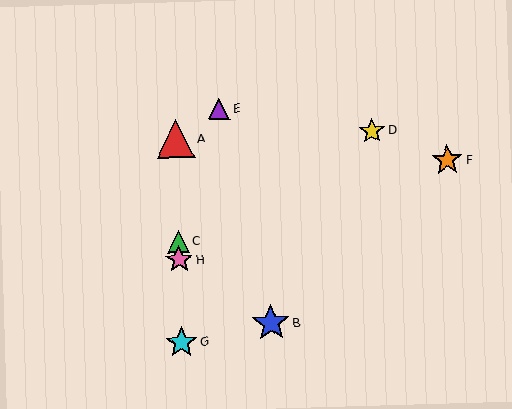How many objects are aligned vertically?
4 objects (A, C, G, H) are aligned vertically.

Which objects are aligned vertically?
Objects A, C, G, H are aligned vertically.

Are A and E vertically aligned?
No, A is at x≈176 and E is at x≈219.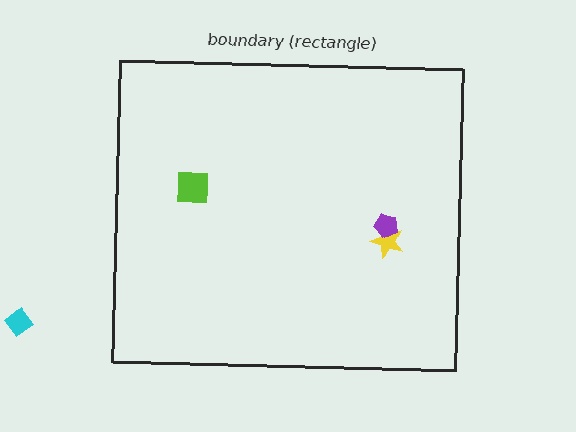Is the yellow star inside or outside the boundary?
Inside.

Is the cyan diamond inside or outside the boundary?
Outside.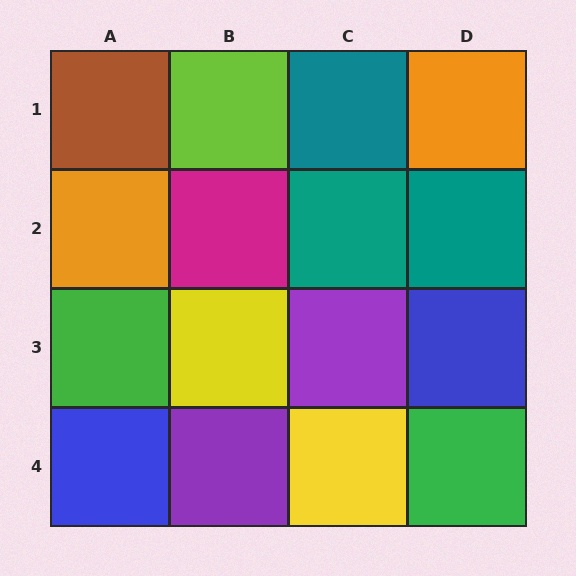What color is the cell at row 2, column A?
Orange.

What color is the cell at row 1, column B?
Lime.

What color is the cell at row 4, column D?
Green.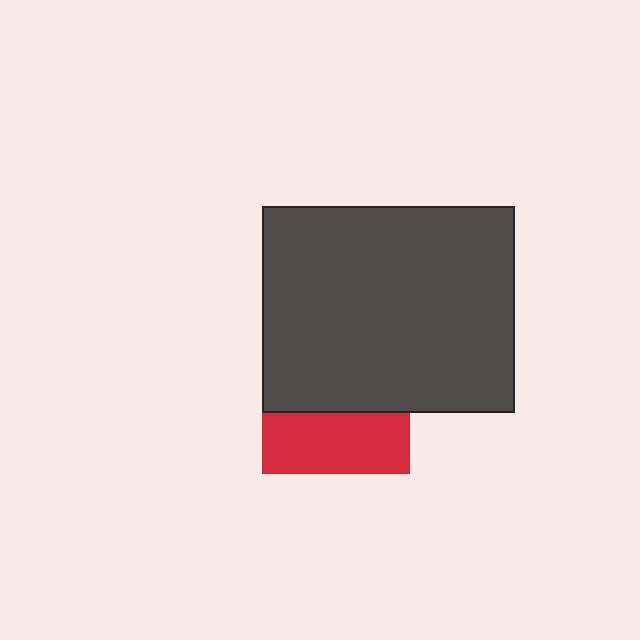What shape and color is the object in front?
The object in front is a dark gray rectangle.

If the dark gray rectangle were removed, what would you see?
You would see the complete red square.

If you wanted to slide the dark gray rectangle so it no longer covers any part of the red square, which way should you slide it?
Slide it up — that is the most direct way to separate the two shapes.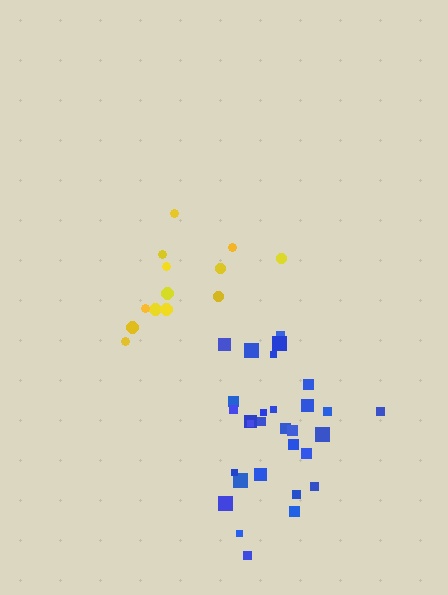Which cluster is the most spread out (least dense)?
Yellow.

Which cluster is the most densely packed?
Blue.